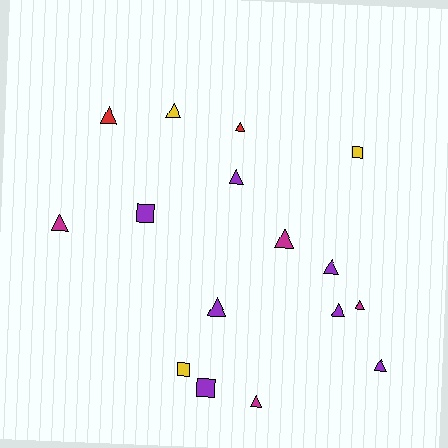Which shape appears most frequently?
Triangle, with 12 objects.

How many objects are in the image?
There are 16 objects.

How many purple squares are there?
There are 2 purple squares.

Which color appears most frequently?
Purple, with 7 objects.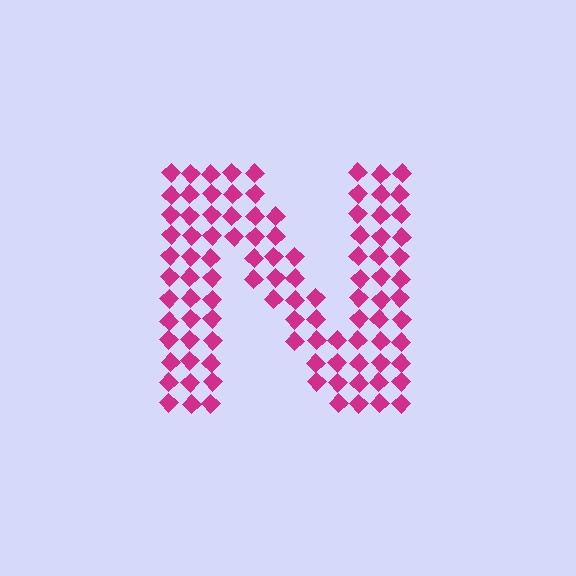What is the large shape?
The large shape is the letter N.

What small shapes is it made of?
It is made of small diamonds.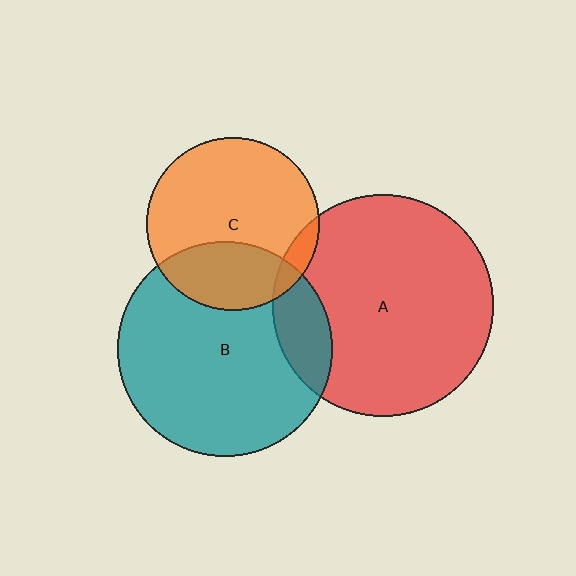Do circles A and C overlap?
Yes.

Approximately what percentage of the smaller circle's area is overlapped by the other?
Approximately 10%.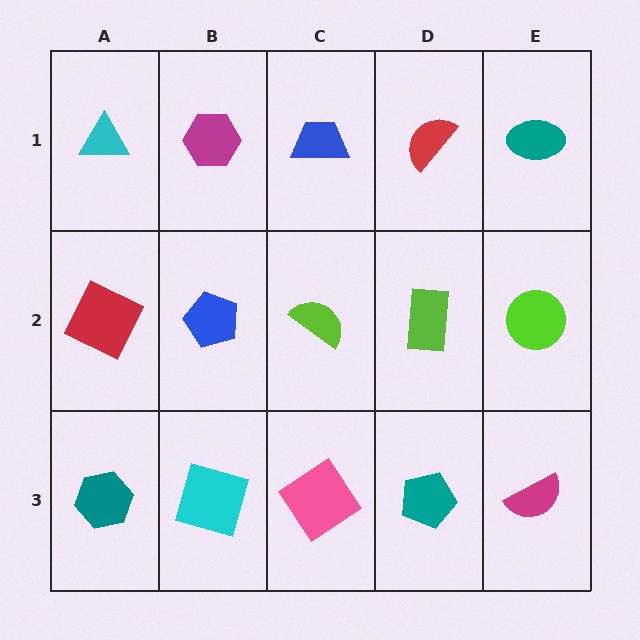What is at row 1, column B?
A magenta hexagon.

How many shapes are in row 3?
5 shapes.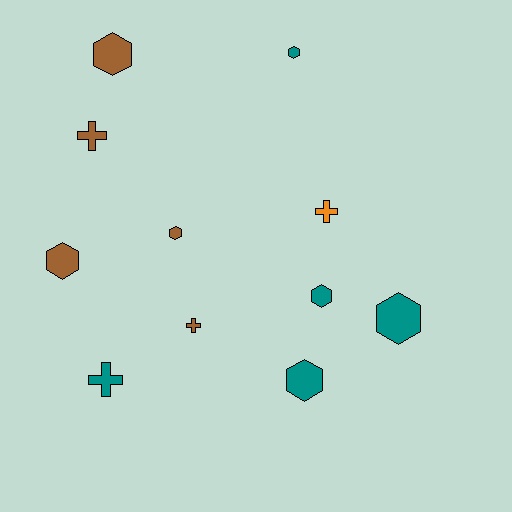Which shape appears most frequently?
Hexagon, with 7 objects.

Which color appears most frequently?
Brown, with 5 objects.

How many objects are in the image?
There are 11 objects.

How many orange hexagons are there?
There are no orange hexagons.